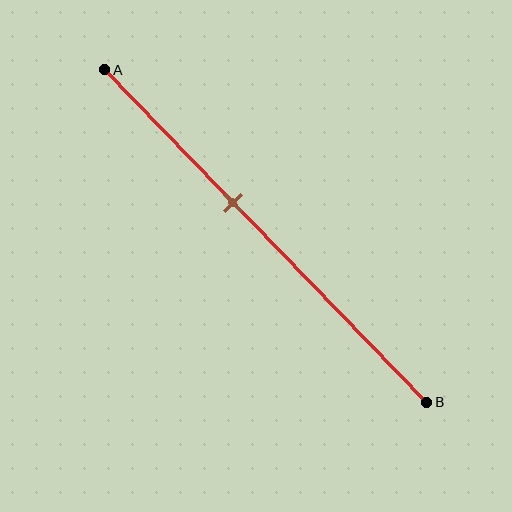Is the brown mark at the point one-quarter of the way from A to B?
No, the mark is at about 40% from A, not at the 25% one-quarter point.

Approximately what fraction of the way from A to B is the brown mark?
The brown mark is approximately 40% of the way from A to B.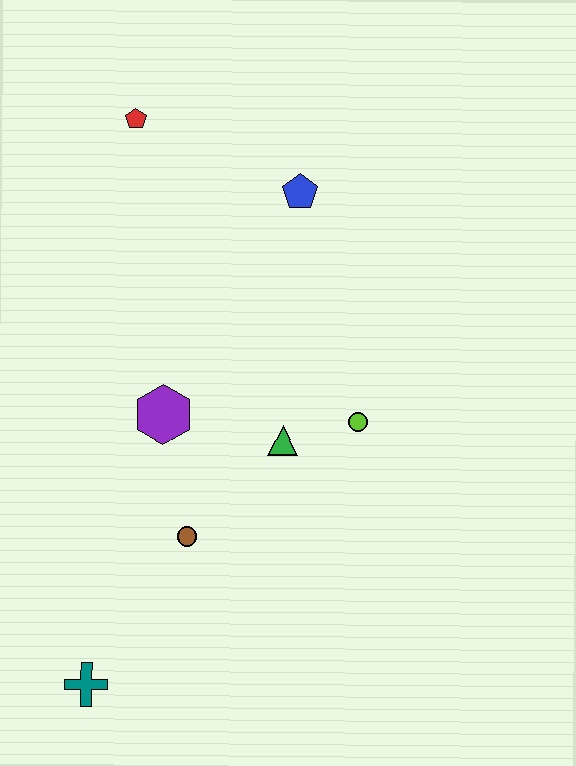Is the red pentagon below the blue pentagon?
No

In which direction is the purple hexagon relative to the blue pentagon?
The purple hexagon is below the blue pentagon.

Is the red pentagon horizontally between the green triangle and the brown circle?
No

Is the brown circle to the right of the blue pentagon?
No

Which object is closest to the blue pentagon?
The red pentagon is closest to the blue pentagon.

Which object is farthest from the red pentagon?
The teal cross is farthest from the red pentagon.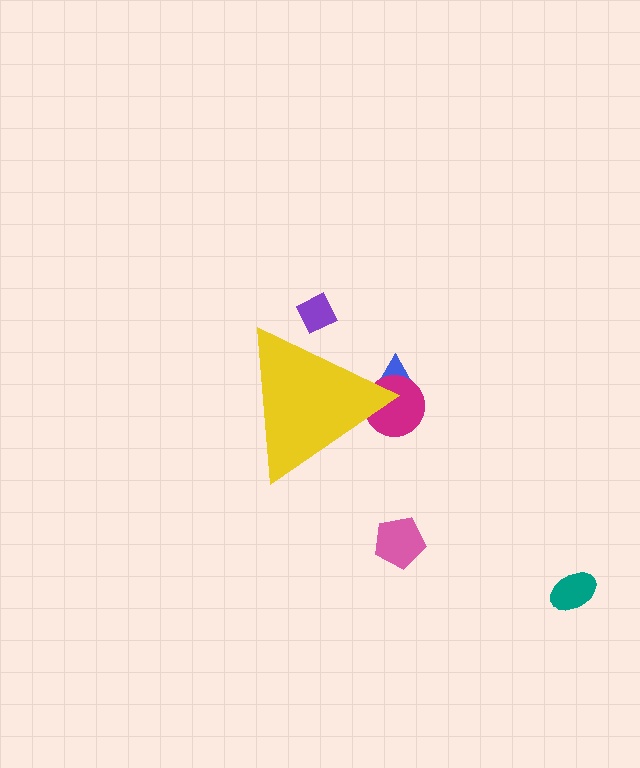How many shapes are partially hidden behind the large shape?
3 shapes are partially hidden.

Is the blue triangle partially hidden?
Yes, the blue triangle is partially hidden behind the yellow triangle.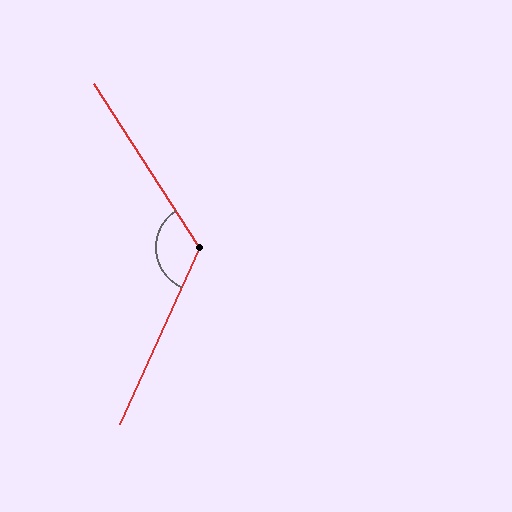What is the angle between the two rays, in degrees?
Approximately 123 degrees.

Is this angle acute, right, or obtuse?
It is obtuse.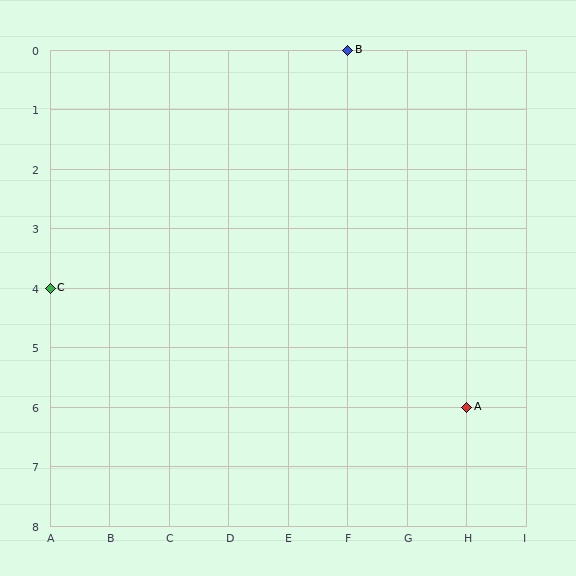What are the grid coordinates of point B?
Point B is at grid coordinates (F, 0).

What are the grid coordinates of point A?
Point A is at grid coordinates (H, 6).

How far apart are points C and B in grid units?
Points C and B are 5 columns and 4 rows apart (about 6.4 grid units diagonally).